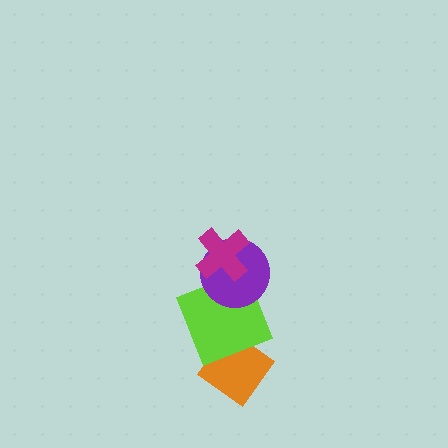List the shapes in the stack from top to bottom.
From top to bottom: the magenta cross, the purple circle, the lime square, the orange diamond.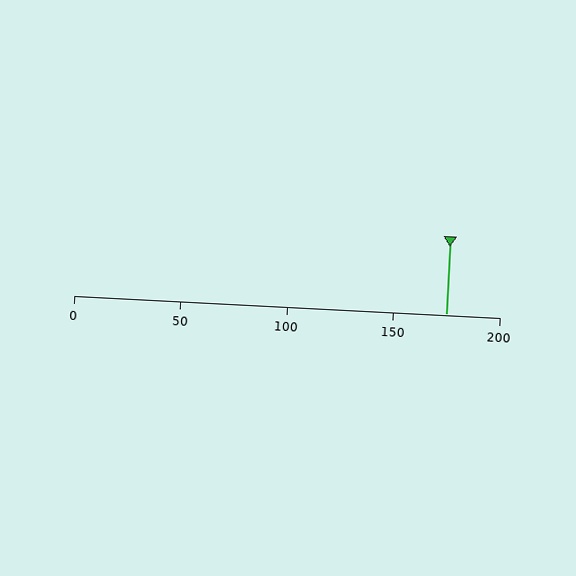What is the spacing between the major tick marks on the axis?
The major ticks are spaced 50 apart.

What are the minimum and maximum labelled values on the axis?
The axis runs from 0 to 200.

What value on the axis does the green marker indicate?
The marker indicates approximately 175.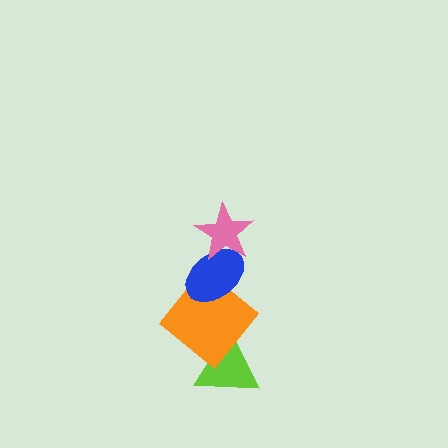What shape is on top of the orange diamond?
The blue ellipse is on top of the orange diamond.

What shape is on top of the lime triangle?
The orange diamond is on top of the lime triangle.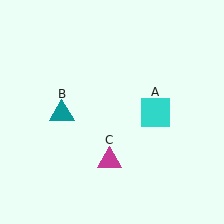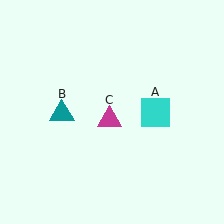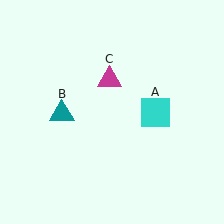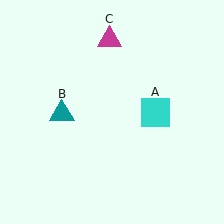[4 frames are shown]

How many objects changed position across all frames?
1 object changed position: magenta triangle (object C).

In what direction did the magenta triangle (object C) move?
The magenta triangle (object C) moved up.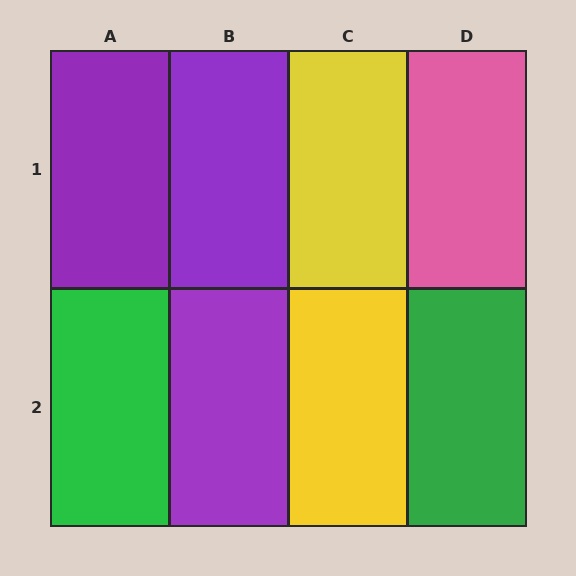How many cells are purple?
3 cells are purple.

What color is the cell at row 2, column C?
Yellow.